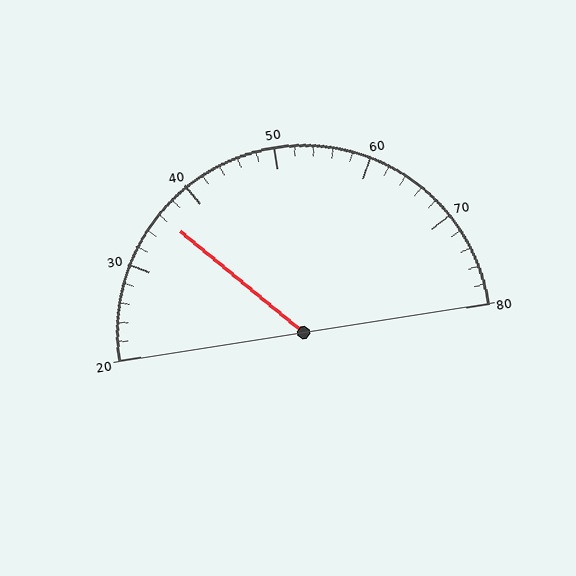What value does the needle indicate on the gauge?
The needle indicates approximately 36.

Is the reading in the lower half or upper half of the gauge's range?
The reading is in the lower half of the range (20 to 80).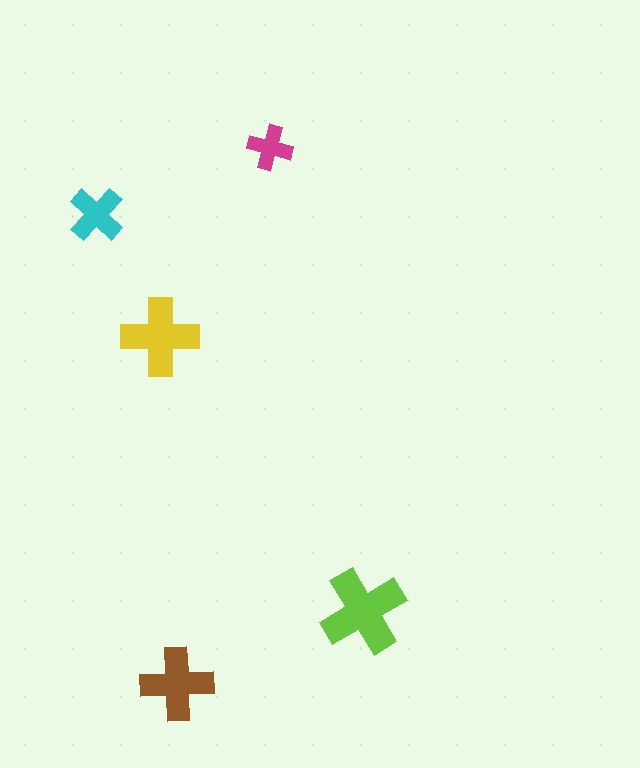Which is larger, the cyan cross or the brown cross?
The brown one.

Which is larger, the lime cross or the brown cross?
The lime one.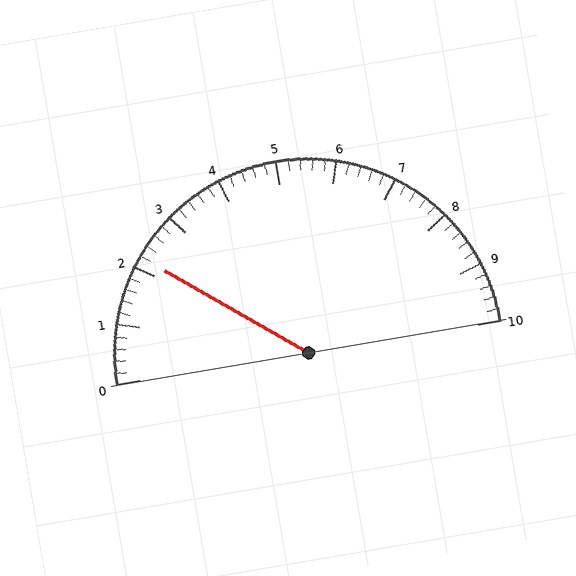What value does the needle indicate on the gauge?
The needle indicates approximately 2.2.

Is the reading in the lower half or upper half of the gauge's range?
The reading is in the lower half of the range (0 to 10).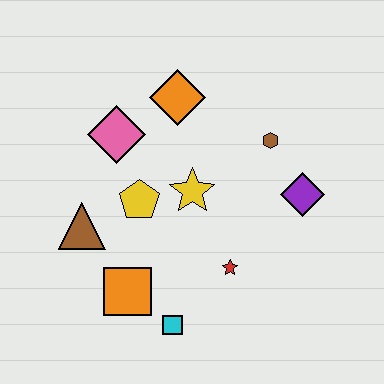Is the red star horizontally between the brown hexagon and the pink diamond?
Yes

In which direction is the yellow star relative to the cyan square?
The yellow star is above the cyan square.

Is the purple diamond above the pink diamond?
No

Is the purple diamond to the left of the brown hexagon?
No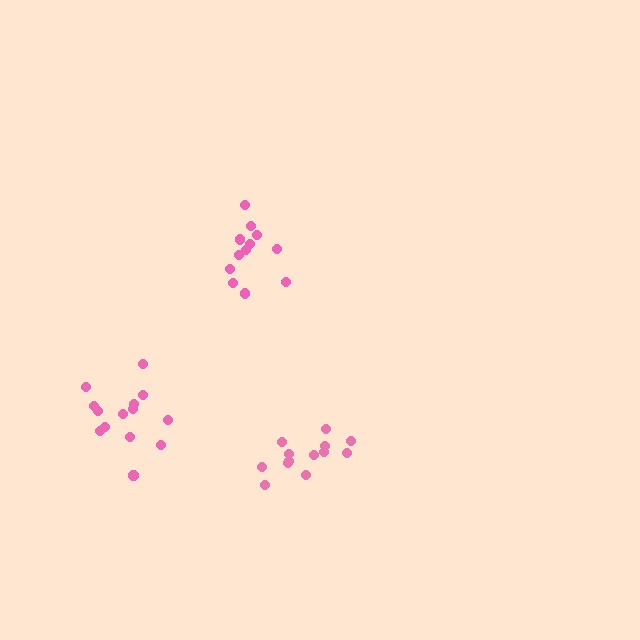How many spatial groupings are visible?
There are 3 spatial groupings.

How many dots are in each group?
Group 1: 12 dots, Group 2: 13 dots, Group 3: 14 dots (39 total).